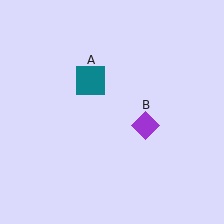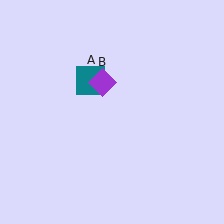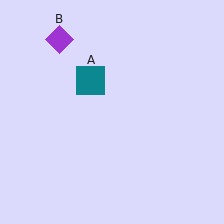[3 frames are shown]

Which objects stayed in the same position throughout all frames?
Teal square (object A) remained stationary.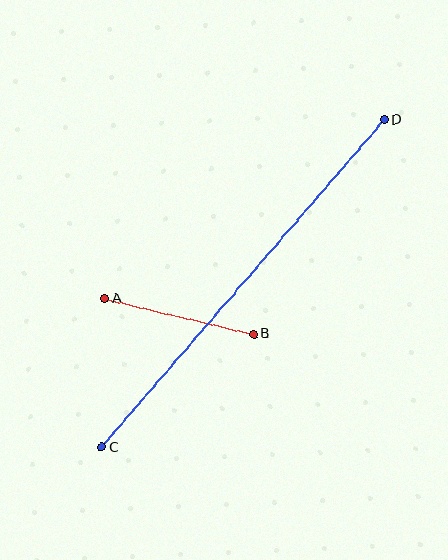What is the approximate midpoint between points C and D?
The midpoint is at approximately (243, 283) pixels.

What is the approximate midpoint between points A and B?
The midpoint is at approximately (179, 316) pixels.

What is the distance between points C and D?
The distance is approximately 433 pixels.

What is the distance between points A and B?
The distance is approximately 154 pixels.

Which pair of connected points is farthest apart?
Points C and D are farthest apart.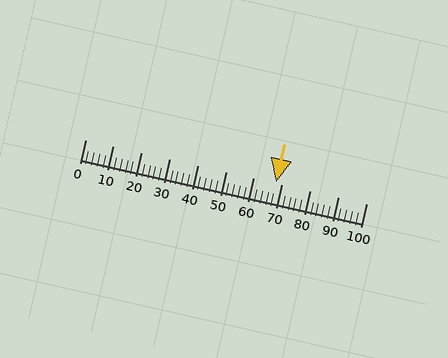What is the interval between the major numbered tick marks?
The major tick marks are spaced 10 units apart.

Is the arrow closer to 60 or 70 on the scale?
The arrow is closer to 70.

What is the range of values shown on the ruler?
The ruler shows values from 0 to 100.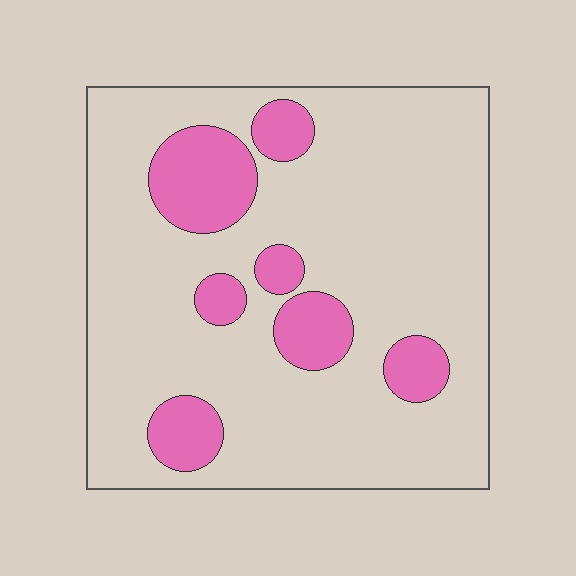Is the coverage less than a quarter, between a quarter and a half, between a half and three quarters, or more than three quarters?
Less than a quarter.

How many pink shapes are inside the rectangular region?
7.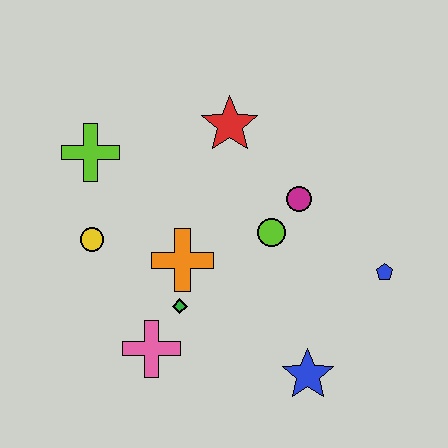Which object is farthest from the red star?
The blue star is farthest from the red star.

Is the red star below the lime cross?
No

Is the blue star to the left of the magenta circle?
No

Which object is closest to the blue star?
The blue pentagon is closest to the blue star.